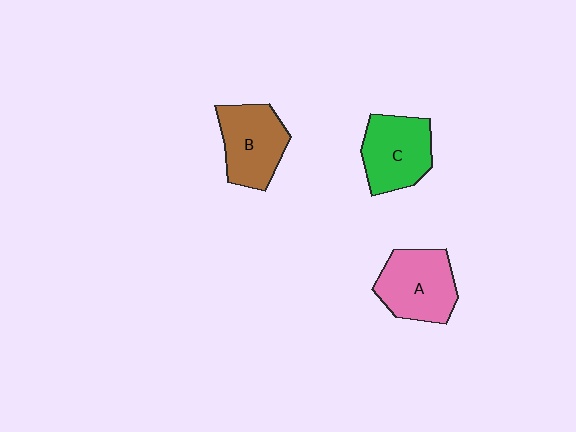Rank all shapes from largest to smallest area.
From largest to smallest: A (pink), C (green), B (brown).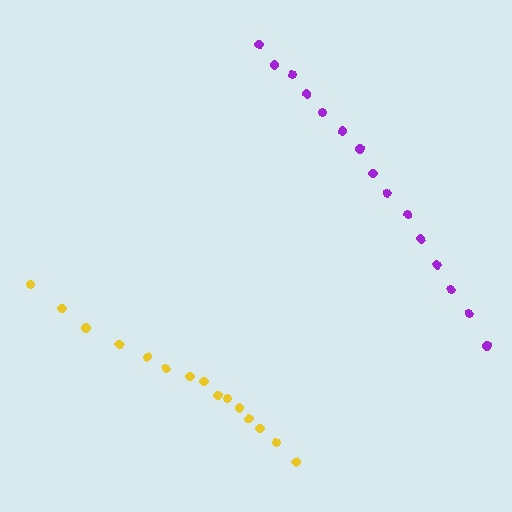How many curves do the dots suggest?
There are 2 distinct paths.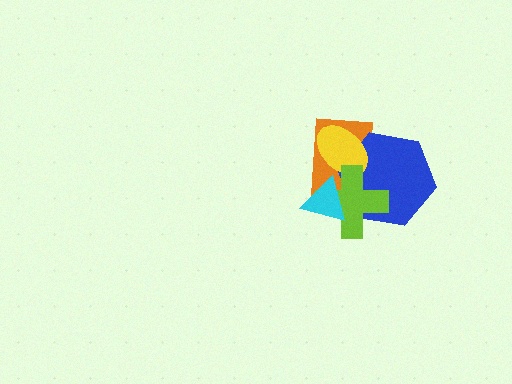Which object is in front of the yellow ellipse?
The lime cross is in front of the yellow ellipse.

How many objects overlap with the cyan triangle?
3 objects overlap with the cyan triangle.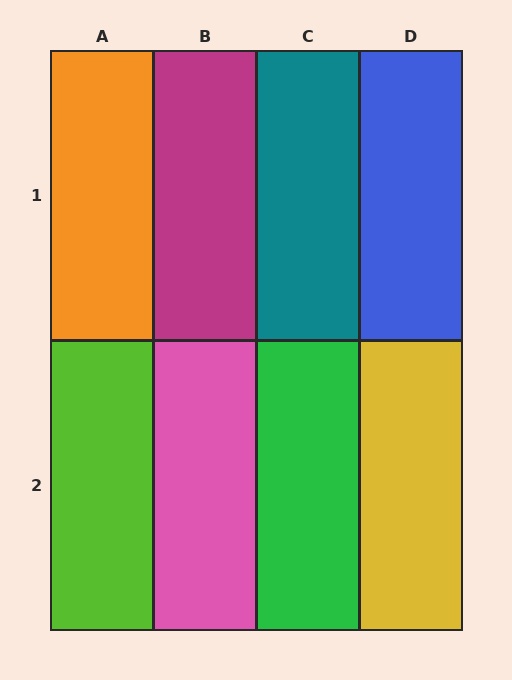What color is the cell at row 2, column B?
Pink.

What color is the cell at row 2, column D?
Yellow.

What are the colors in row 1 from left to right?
Orange, magenta, teal, blue.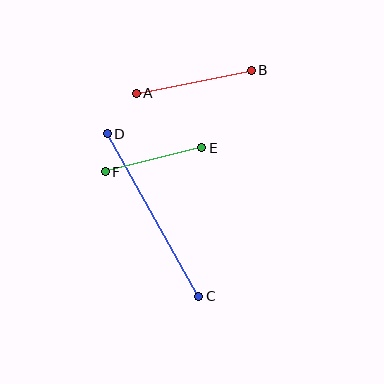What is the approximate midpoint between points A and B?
The midpoint is at approximately (194, 82) pixels.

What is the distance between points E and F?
The distance is approximately 99 pixels.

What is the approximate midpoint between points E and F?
The midpoint is at approximately (154, 160) pixels.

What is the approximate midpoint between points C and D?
The midpoint is at approximately (153, 215) pixels.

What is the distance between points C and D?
The distance is approximately 186 pixels.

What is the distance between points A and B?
The distance is approximately 117 pixels.